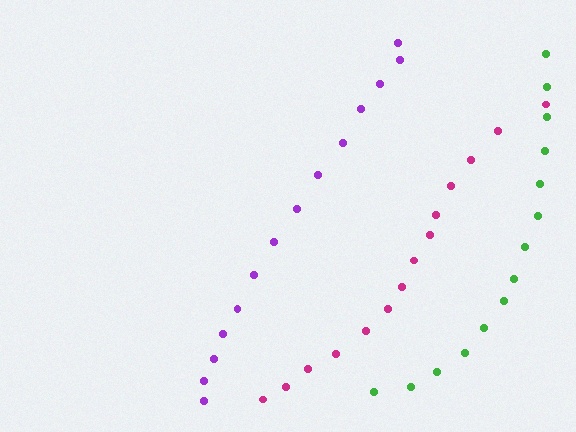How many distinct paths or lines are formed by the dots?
There are 3 distinct paths.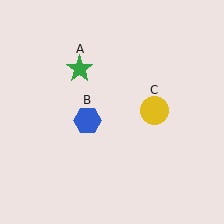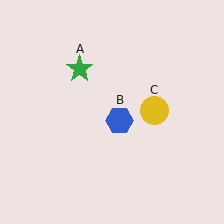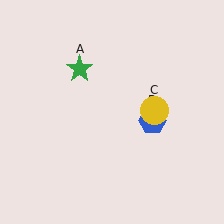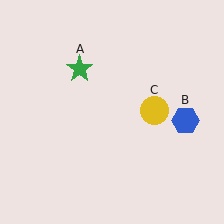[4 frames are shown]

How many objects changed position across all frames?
1 object changed position: blue hexagon (object B).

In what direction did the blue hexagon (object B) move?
The blue hexagon (object B) moved right.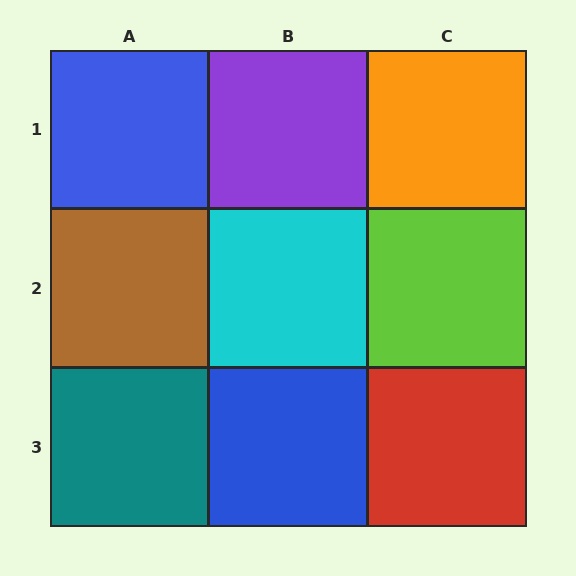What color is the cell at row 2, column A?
Brown.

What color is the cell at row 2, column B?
Cyan.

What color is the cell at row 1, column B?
Purple.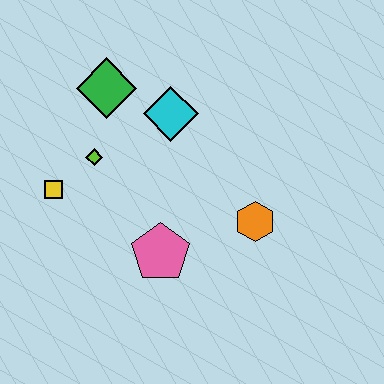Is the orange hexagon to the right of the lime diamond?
Yes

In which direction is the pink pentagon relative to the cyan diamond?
The pink pentagon is below the cyan diamond.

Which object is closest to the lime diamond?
The yellow square is closest to the lime diamond.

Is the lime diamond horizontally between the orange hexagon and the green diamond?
No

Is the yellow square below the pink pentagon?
No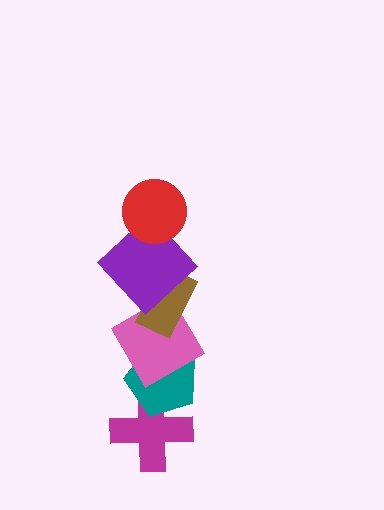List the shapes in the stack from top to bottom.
From top to bottom: the red circle, the purple diamond, the brown rectangle, the pink diamond, the teal pentagon, the magenta cross.